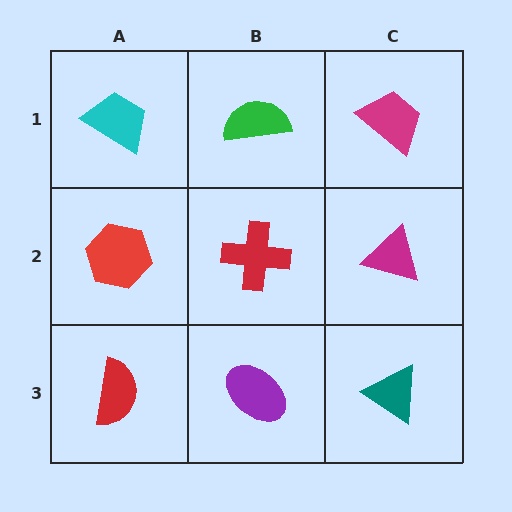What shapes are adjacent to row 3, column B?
A red cross (row 2, column B), a red semicircle (row 3, column A), a teal triangle (row 3, column C).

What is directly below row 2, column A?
A red semicircle.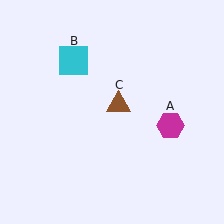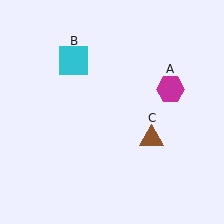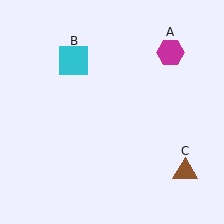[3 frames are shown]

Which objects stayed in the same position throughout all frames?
Cyan square (object B) remained stationary.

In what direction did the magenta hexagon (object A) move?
The magenta hexagon (object A) moved up.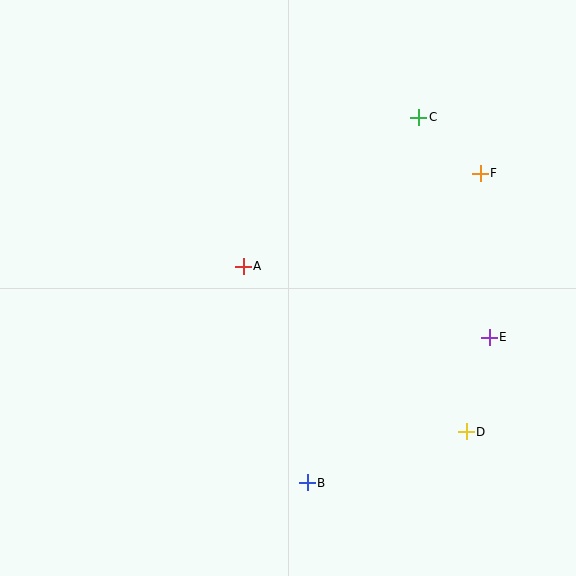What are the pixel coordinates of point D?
Point D is at (466, 432).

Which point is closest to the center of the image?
Point A at (243, 266) is closest to the center.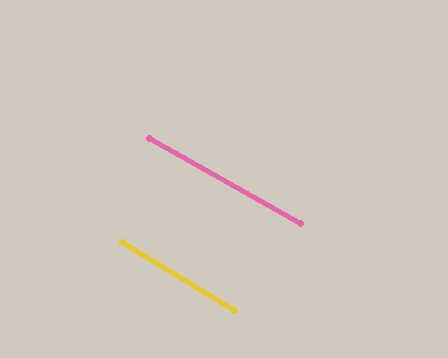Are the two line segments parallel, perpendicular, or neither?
Parallel — their directions differ by only 1.5°.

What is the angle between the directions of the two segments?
Approximately 2 degrees.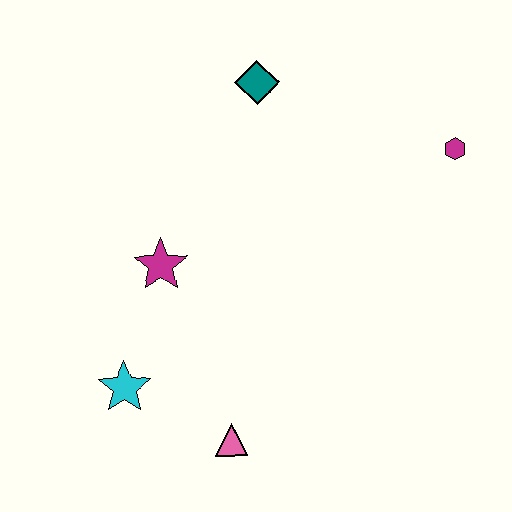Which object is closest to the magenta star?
The cyan star is closest to the magenta star.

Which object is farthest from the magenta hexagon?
The cyan star is farthest from the magenta hexagon.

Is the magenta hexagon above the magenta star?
Yes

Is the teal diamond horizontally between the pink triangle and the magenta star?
No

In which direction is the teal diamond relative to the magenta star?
The teal diamond is above the magenta star.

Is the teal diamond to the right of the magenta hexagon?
No